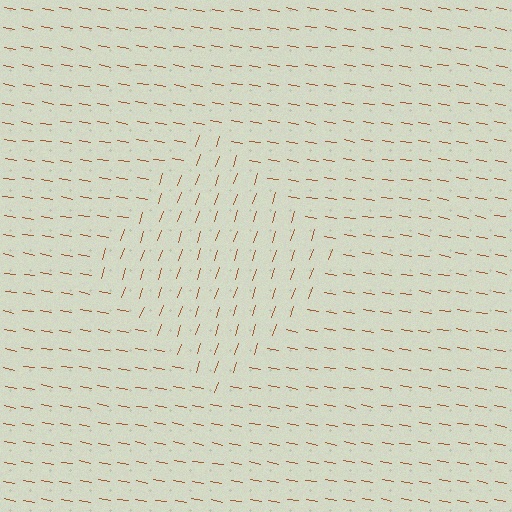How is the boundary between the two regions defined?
The boundary is defined purely by a change in line orientation (approximately 81 degrees difference). All lines are the same color and thickness.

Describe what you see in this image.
The image is filled with small brown line segments. A diamond region in the image has lines oriented differently from the surrounding lines, creating a visible texture boundary.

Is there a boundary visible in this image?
Yes, there is a texture boundary formed by a change in line orientation.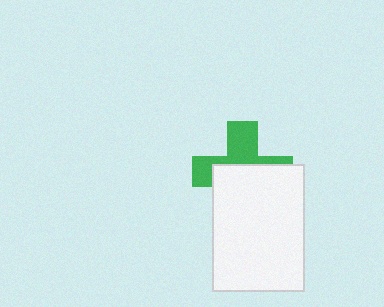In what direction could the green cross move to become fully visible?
The green cross could move up. That would shift it out from behind the white rectangle entirely.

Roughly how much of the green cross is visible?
A small part of it is visible (roughly 44%).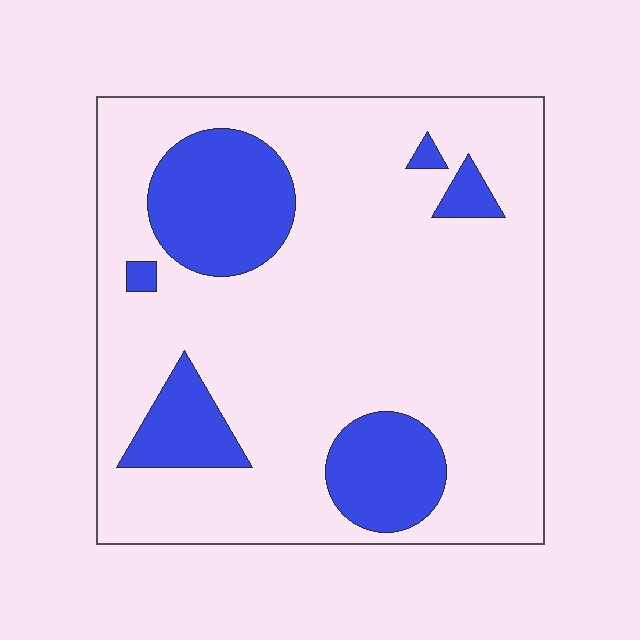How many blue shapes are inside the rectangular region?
6.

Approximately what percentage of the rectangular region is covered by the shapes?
Approximately 20%.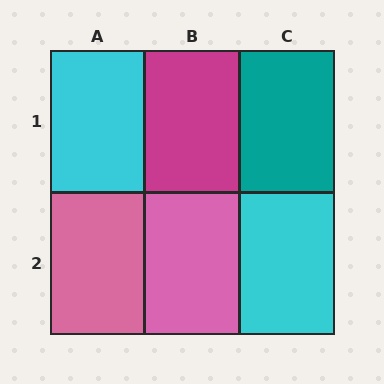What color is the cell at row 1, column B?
Magenta.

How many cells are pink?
2 cells are pink.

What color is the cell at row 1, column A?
Cyan.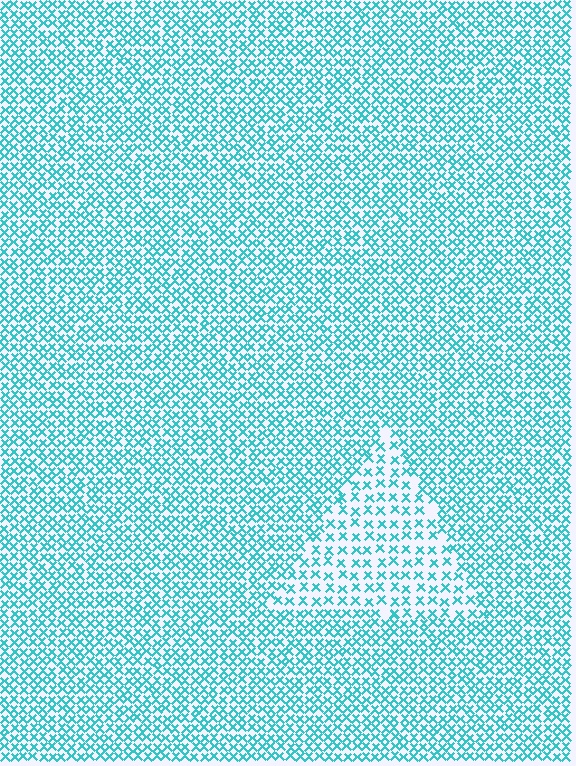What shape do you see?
I see a triangle.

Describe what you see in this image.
The image contains small cyan elements arranged at two different densities. A triangle-shaped region is visible where the elements are less densely packed than the surrounding area.